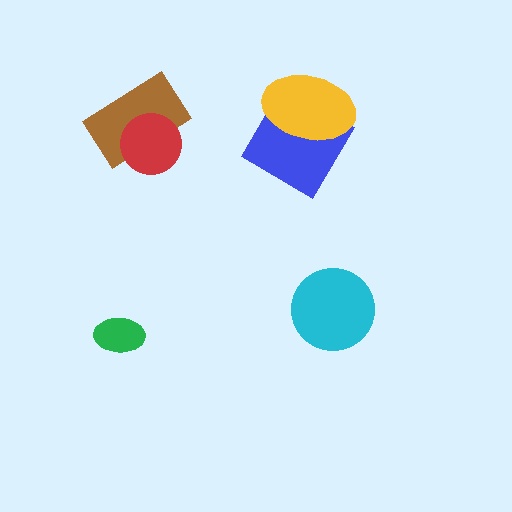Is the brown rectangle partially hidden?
Yes, it is partially covered by another shape.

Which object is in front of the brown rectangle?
The red circle is in front of the brown rectangle.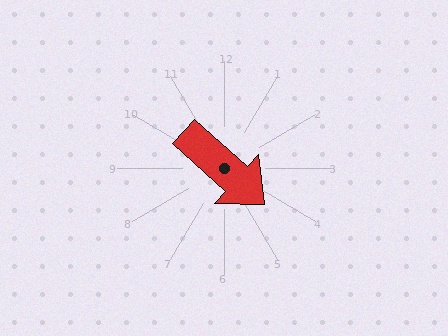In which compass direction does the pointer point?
Southeast.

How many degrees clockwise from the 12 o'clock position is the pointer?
Approximately 132 degrees.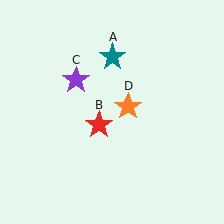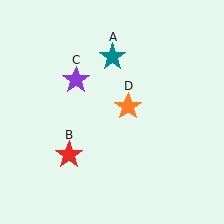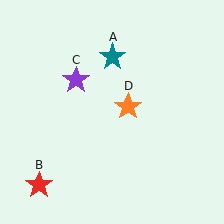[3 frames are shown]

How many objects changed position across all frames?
1 object changed position: red star (object B).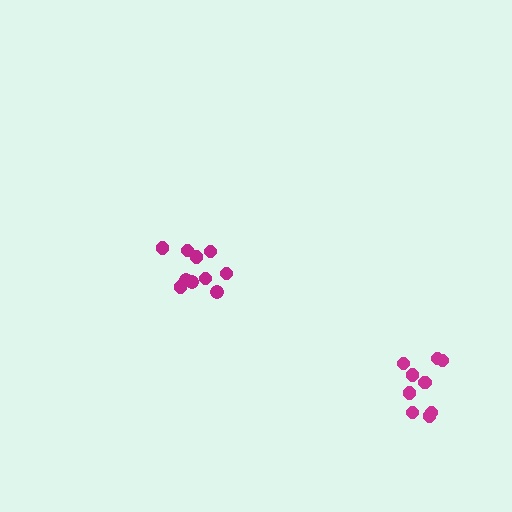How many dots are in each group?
Group 1: 10 dots, Group 2: 9 dots (19 total).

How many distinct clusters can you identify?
There are 2 distinct clusters.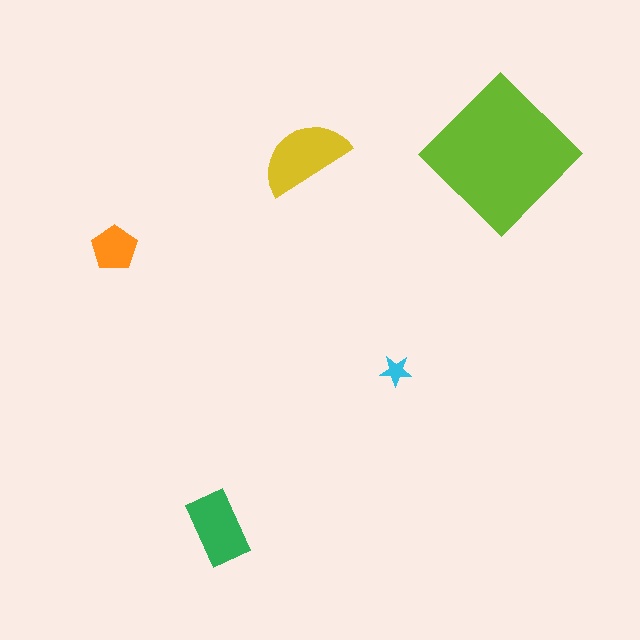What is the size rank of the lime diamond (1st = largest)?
1st.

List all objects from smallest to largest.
The cyan star, the orange pentagon, the green rectangle, the yellow semicircle, the lime diamond.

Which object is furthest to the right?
The lime diamond is rightmost.